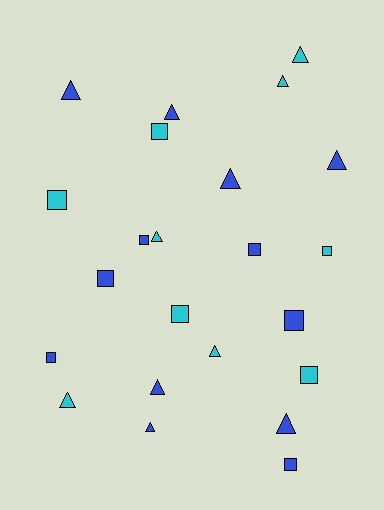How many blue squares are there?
There are 6 blue squares.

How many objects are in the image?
There are 23 objects.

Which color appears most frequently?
Blue, with 13 objects.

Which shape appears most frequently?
Triangle, with 12 objects.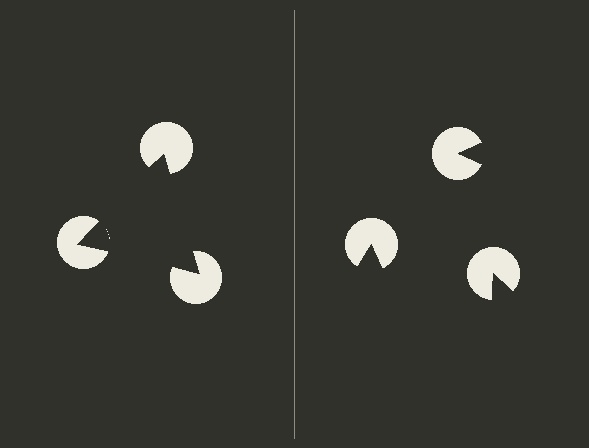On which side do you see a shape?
An illusory triangle appears on the left side. On the right side the wedge cuts are rotated, so no coherent shape forms.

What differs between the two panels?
The pac-man discs are positioned identically on both sides; only the wedge orientations differ. On the left they align to a triangle; on the right they are misaligned.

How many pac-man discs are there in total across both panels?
6 — 3 on each side.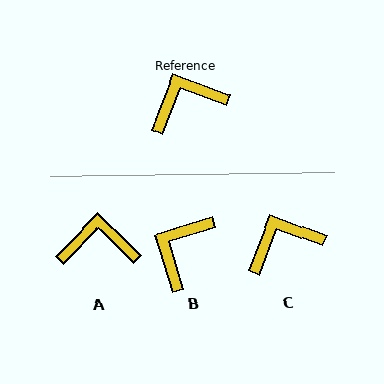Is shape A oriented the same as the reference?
No, it is off by about 23 degrees.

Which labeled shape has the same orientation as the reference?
C.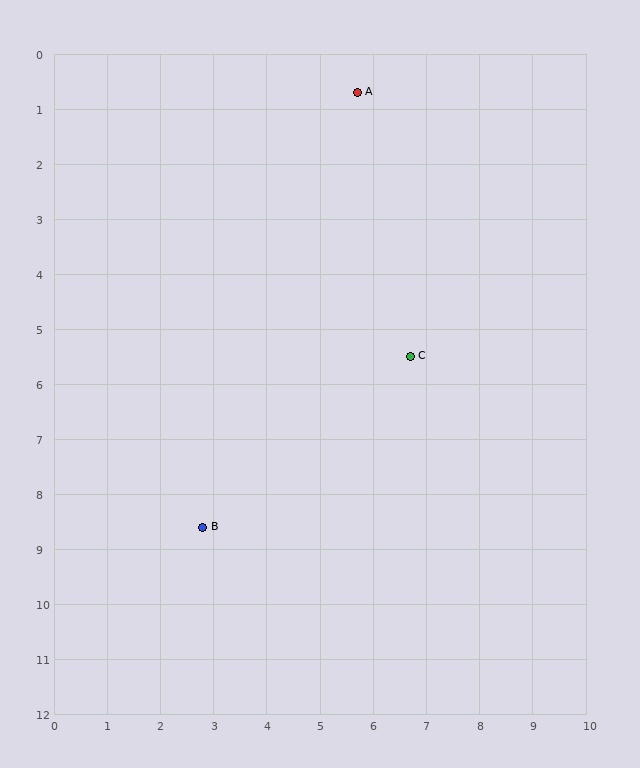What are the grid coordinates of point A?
Point A is at approximately (5.7, 0.7).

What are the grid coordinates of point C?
Point C is at approximately (6.7, 5.5).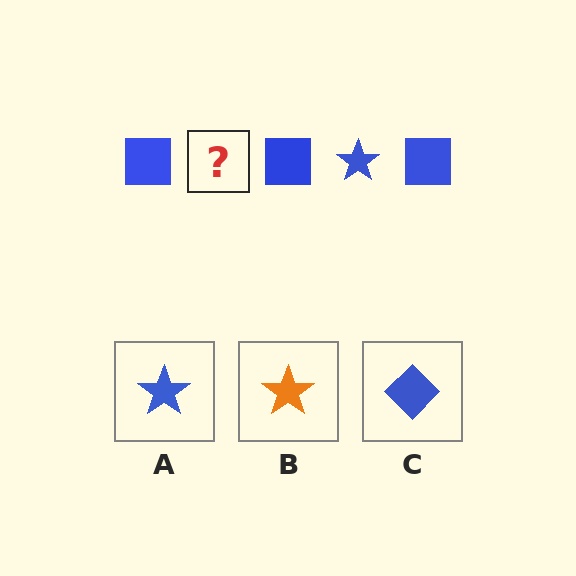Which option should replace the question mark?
Option A.